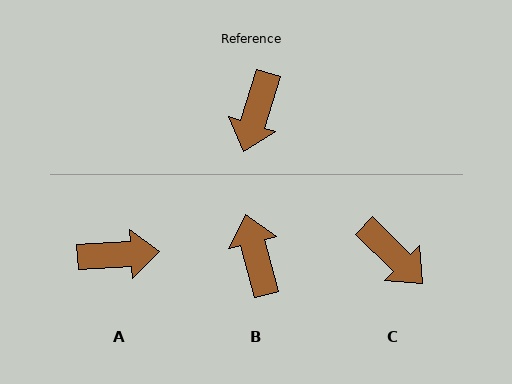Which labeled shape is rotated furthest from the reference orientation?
B, about 148 degrees away.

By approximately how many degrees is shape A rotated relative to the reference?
Approximately 111 degrees counter-clockwise.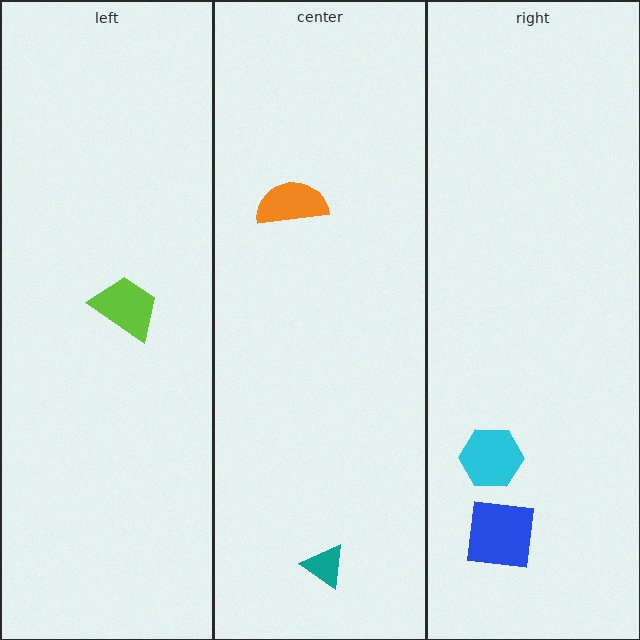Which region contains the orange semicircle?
The center region.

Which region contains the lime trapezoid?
The left region.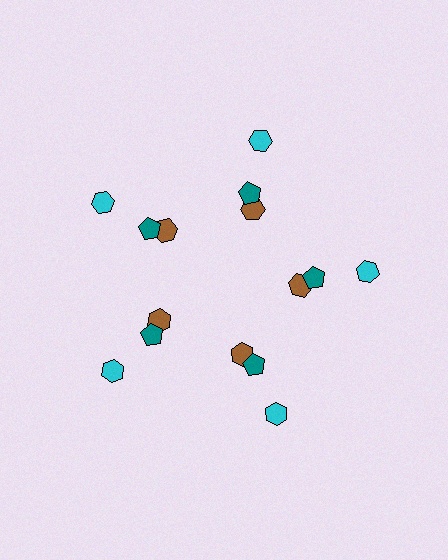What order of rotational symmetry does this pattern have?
This pattern has 5-fold rotational symmetry.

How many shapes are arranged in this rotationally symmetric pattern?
There are 15 shapes, arranged in 5 groups of 3.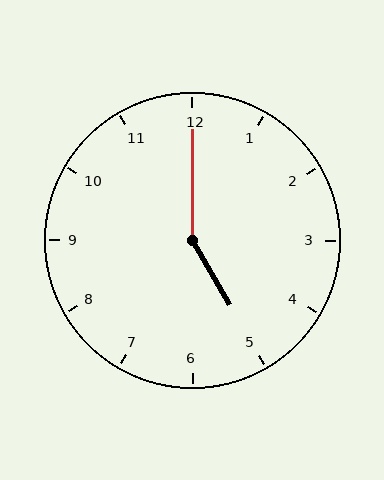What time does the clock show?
5:00.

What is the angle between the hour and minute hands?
Approximately 150 degrees.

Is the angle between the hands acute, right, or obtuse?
It is obtuse.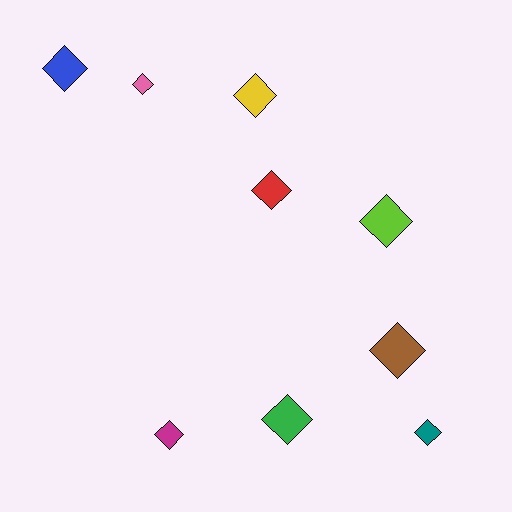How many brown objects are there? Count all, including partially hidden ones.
There is 1 brown object.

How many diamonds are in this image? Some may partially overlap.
There are 9 diamonds.